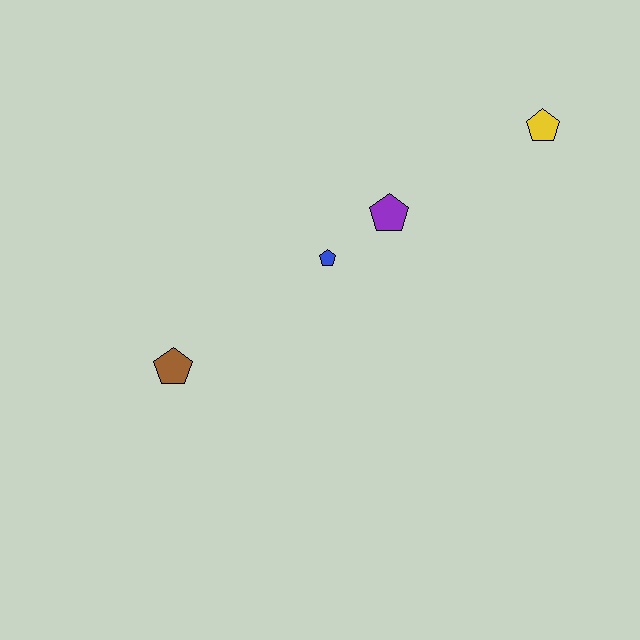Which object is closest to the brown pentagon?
The blue pentagon is closest to the brown pentagon.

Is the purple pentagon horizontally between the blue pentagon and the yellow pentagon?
Yes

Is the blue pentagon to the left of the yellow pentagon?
Yes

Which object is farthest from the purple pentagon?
The brown pentagon is farthest from the purple pentagon.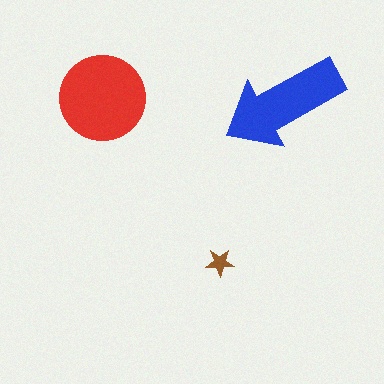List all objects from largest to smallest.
The red circle, the blue arrow, the brown star.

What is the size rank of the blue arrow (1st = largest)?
2nd.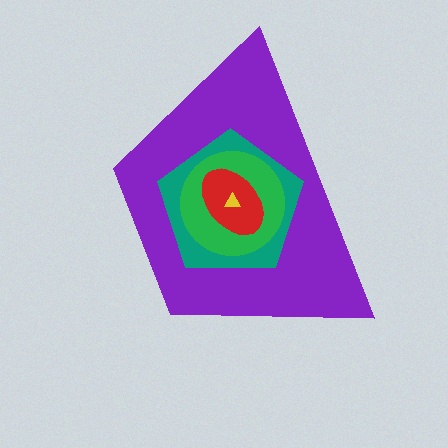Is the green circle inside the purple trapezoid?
Yes.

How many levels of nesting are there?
5.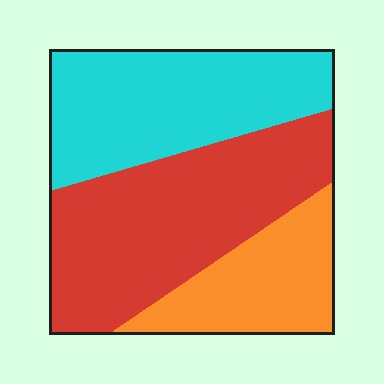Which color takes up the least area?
Orange, at roughly 20%.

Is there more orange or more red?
Red.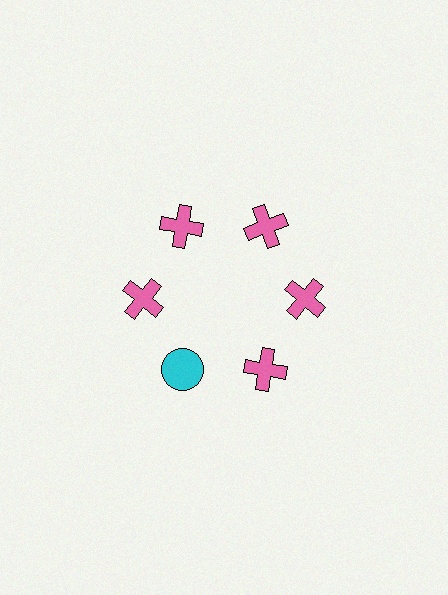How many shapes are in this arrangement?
There are 6 shapes arranged in a ring pattern.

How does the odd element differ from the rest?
It differs in both color (cyan instead of pink) and shape (circle instead of cross).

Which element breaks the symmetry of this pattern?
The cyan circle at roughly the 7 o'clock position breaks the symmetry. All other shapes are pink crosses.